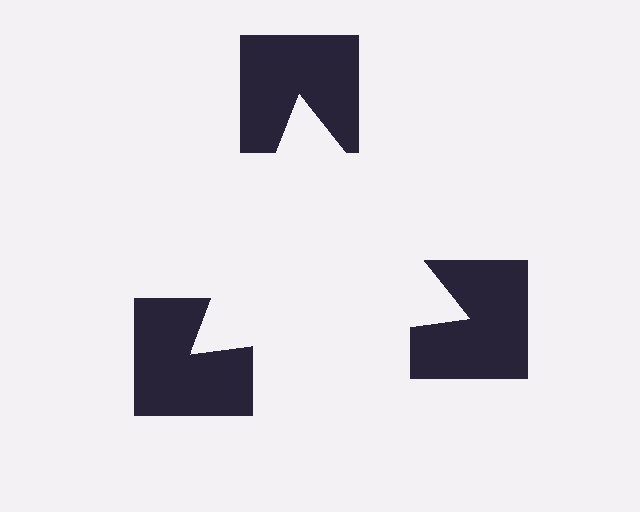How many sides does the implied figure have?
3 sides.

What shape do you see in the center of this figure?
An illusory triangle — its edges are inferred from the aligned wedge cuts in the notched squares, not physically drawn.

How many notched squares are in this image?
There are 3 — one at each vertex of the illusory triangle.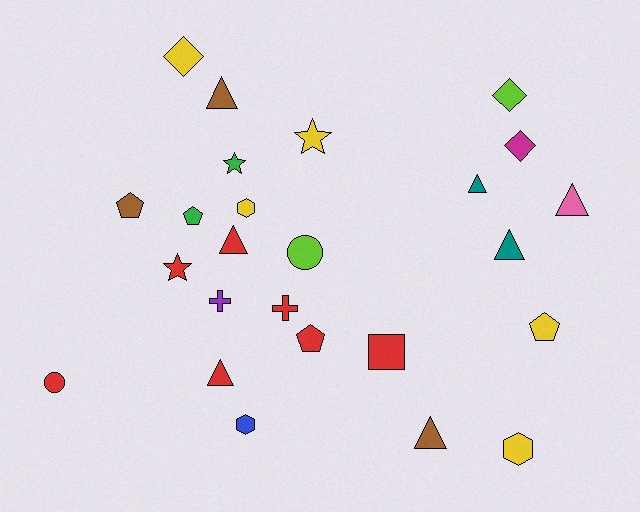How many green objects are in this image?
There are 2 green objects.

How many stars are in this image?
There are 3 stars.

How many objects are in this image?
There are 25 objects.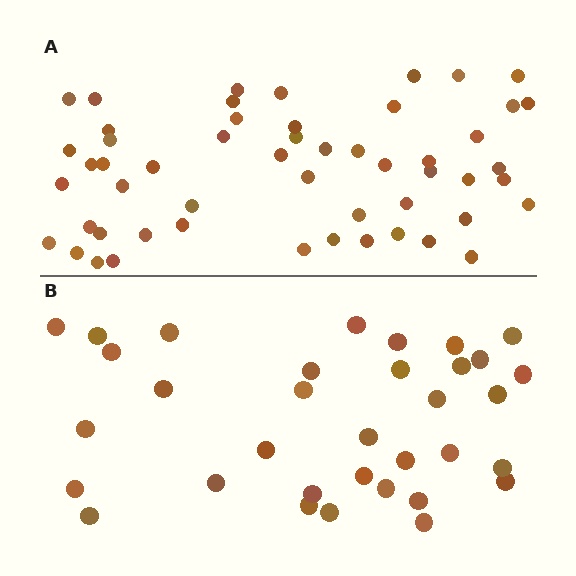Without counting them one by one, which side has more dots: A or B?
Region A (the top region) has more dots.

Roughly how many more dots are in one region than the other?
Region A has approximately 20 more dots than region B.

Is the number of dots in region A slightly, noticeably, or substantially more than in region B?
Region A has substantially more. The ratio is roughly 1.6 to 1.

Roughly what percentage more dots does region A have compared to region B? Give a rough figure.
About 55% more.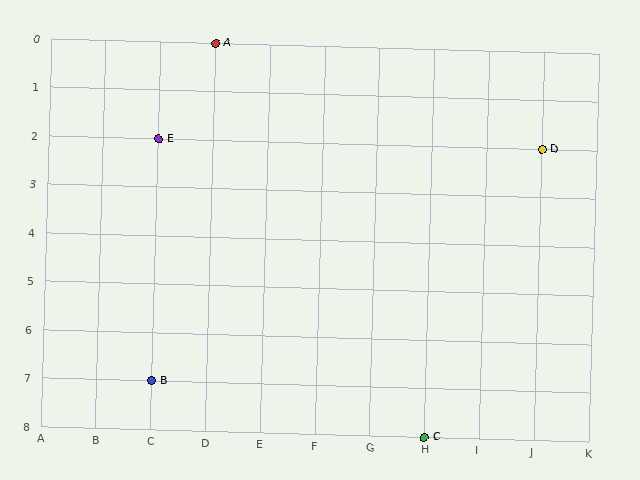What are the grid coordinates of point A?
Point A is at grid coordinates (D, 0).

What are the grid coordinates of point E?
Point E is at grid coordinates (C, 2).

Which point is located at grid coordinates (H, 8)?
Point C is at (H, 8).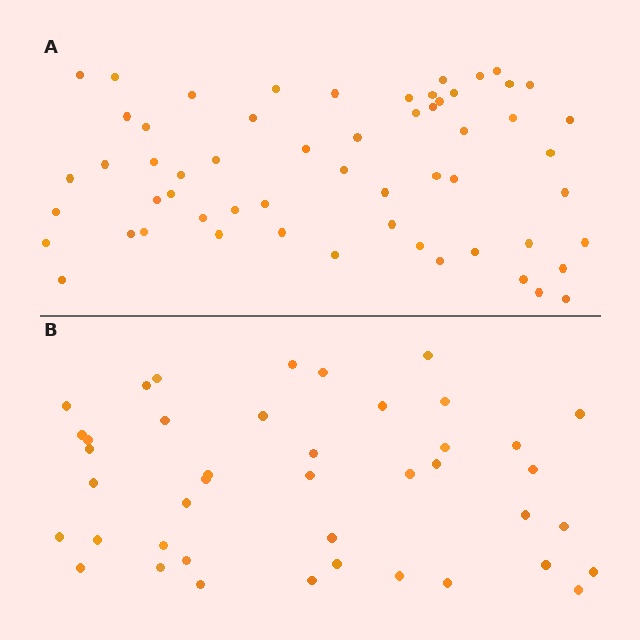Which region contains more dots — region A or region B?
Region A (the top region) has more dots.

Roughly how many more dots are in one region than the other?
Region A has approximately 15 more dots than region B.